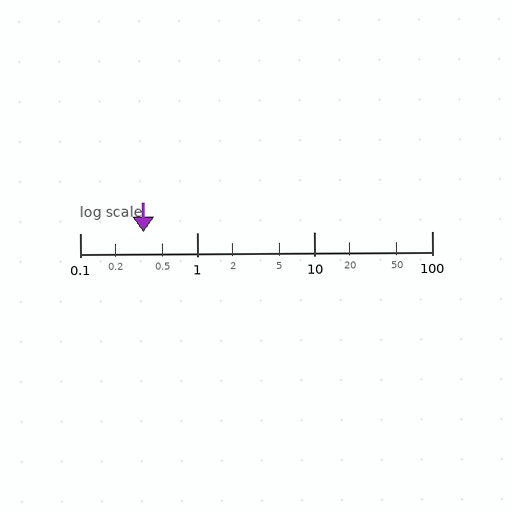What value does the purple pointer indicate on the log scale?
The pointer indicates approximately 0.35.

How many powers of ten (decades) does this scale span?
The scale spans 3 decades, from 0.1 to 100.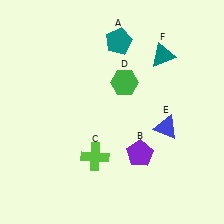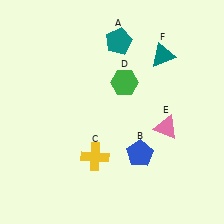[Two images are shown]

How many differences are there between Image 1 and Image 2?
There are 3 differences between the two images.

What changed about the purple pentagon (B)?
In Image 1, B is purple. In Image 2, it changed to blue.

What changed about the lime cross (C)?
In Image 1, C is lime. In Image 2, it changed to yellow.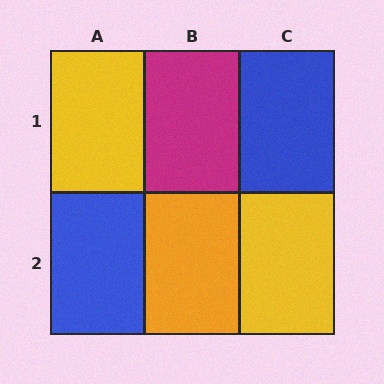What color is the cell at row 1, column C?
Blue.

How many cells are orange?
1 cell is orange.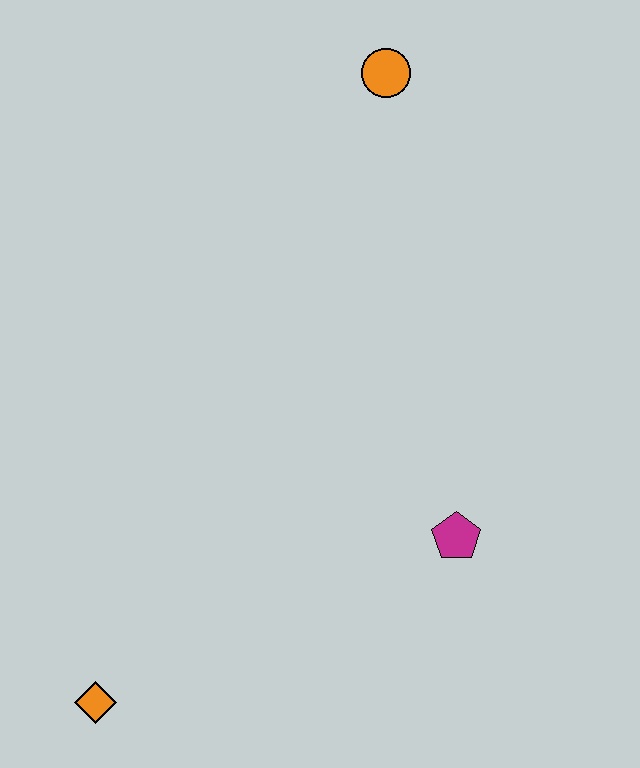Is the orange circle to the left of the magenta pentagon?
Yes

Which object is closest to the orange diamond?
The magenta pentagon is closest to the orange diamond.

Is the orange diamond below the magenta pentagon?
Yes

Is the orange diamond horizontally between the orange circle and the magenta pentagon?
No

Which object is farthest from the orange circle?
The orange diamond is farthest from the orange circle.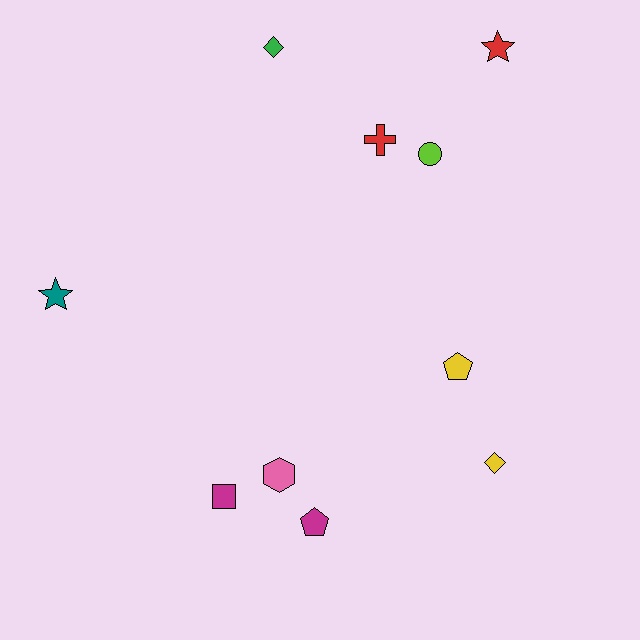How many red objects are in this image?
There are 2 red objects.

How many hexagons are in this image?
There is 1 hexagon.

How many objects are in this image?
There are 10 objects.